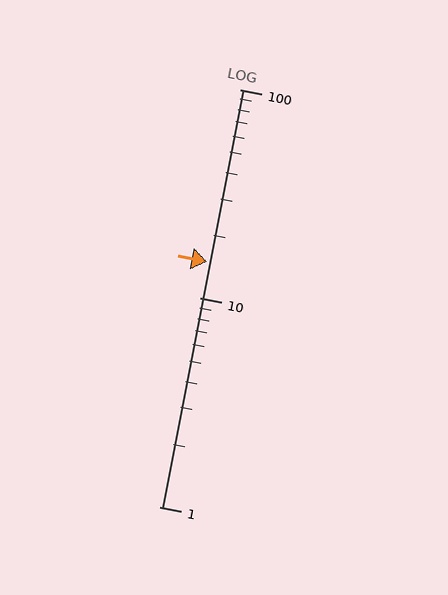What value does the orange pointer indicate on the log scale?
The pointer indicates approximately 15.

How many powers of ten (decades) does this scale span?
The scale spans 2 decades, from 1 to 100.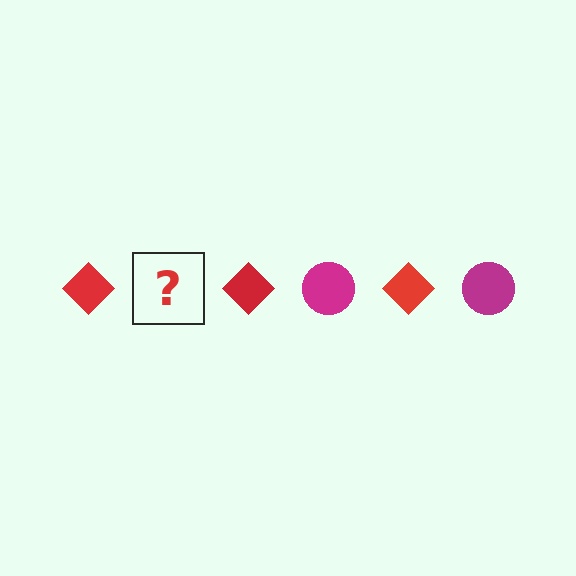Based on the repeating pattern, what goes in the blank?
The blank should be a magenta circle.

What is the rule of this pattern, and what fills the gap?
The rule is that the pattern alternates between red diamond and magenta circle. The gap should be filled with a magenta circle.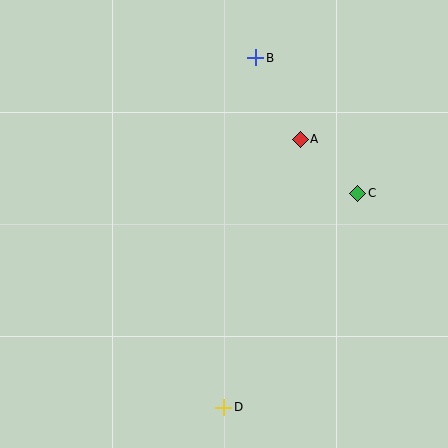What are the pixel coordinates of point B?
Point B is at (256, 58).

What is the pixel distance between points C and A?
The distance between C and A is 79 pixels.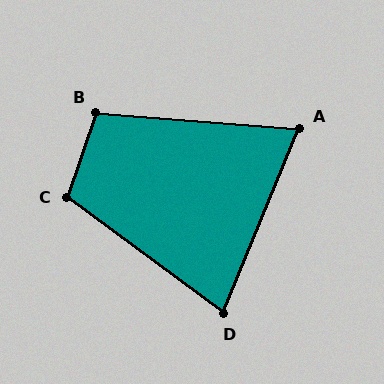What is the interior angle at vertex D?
Approximately 76 degrees (acute).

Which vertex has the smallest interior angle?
A, at approximately 72 degrees.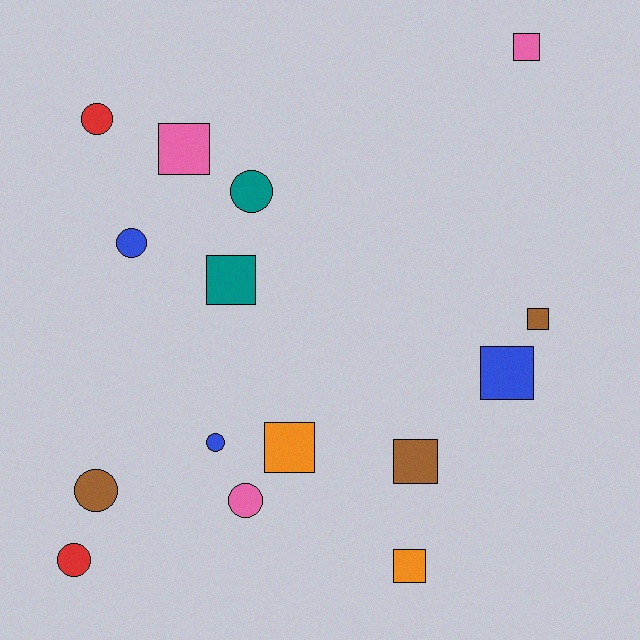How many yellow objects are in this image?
There are no yellow objects.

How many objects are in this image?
There are 15 objects.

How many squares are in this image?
There are 8 squares.